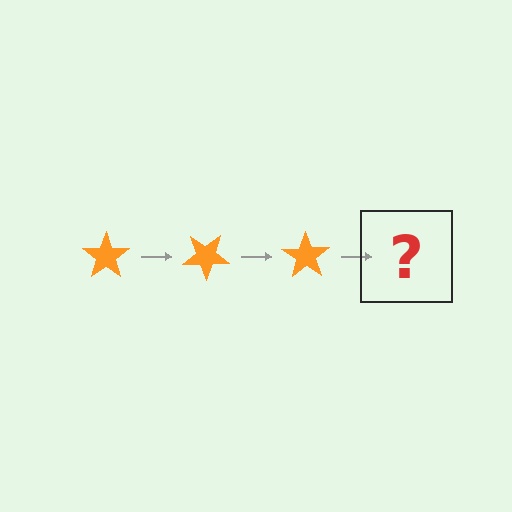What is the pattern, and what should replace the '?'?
The pattern is that the star rotates 35 degrees each step. The '?' should be an orange star rotated 105 degrees.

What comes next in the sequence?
The next element should be an orange star rotated 105 degrees.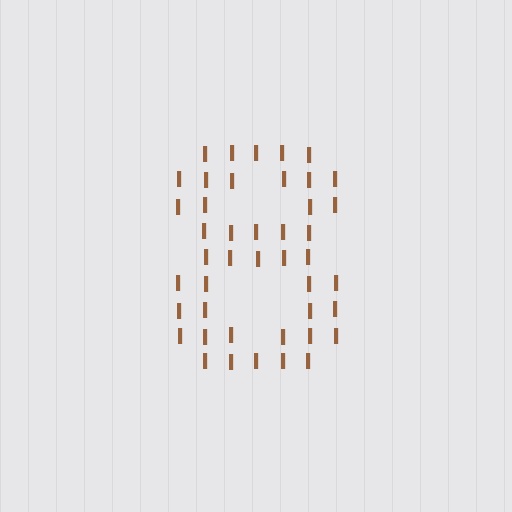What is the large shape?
The large shape is the digit 8.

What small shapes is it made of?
It is made of small letter I's.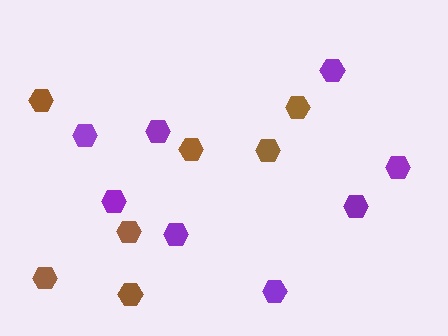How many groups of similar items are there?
There are 2 groups: one group of brown hexagons (7) and one group of purple hexagons (8).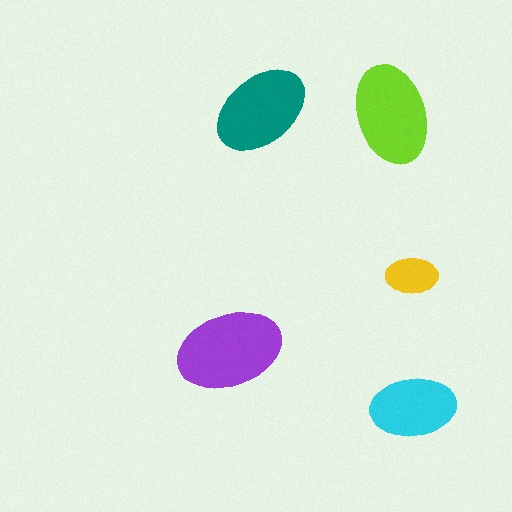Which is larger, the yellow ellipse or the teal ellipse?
The teal one.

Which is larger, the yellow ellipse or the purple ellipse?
The purple one.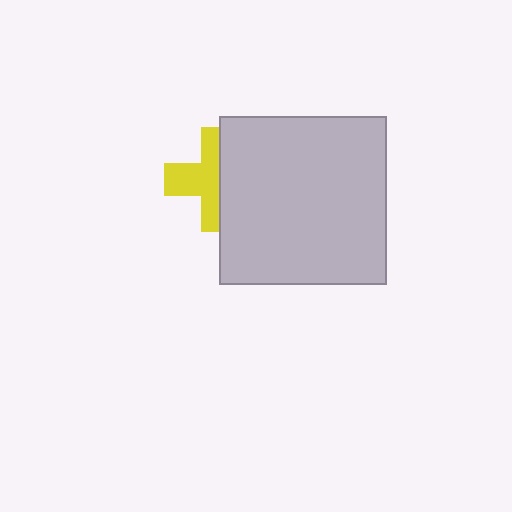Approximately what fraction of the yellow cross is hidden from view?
Roughly 46% of the yellow cross is hidden behind the light gray square.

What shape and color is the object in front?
The object in front is a light gray square.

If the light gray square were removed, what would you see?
You would see the complete yellow cross.